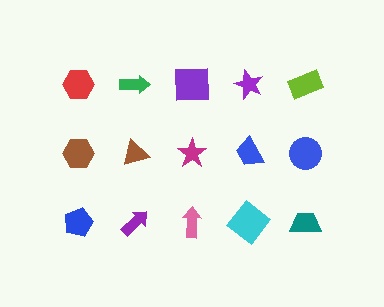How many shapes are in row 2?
5 shapes.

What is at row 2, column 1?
A brown hexagon.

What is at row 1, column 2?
A green arrow.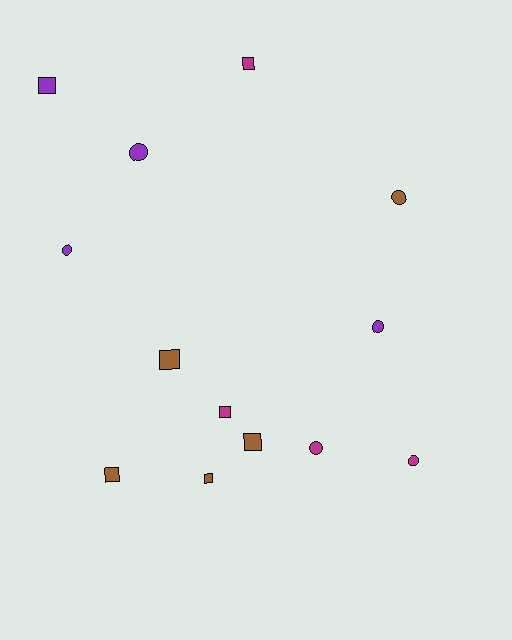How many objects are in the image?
There are 13 objects.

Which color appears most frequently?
Brown, with 5 objects.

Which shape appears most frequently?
Square, with 7 objects.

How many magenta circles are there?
There are 2 magenta circles.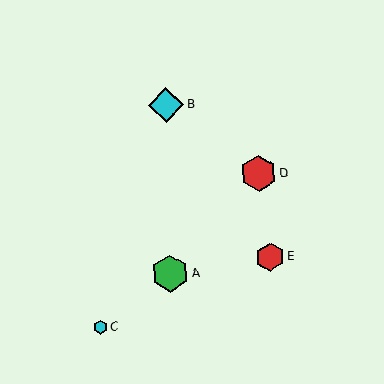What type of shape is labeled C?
Shape C is a cyan hexagon.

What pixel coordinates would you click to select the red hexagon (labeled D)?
Click at (259, 174) to select the red hexagon D.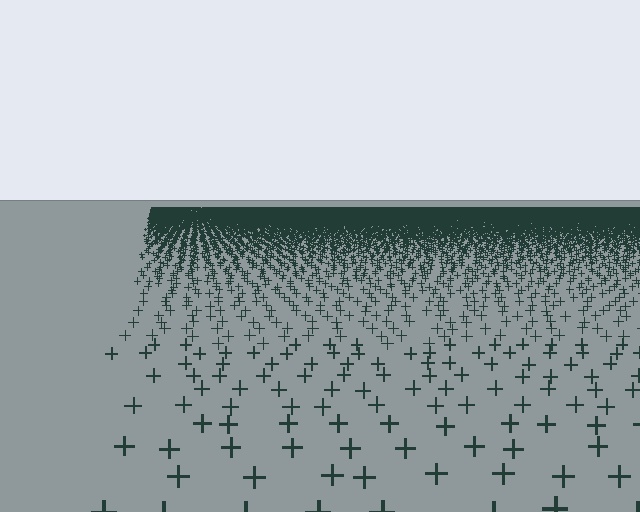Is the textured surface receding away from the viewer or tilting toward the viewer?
The surface is receding away from the viewer. Texture elements get smaller and denser toward the top.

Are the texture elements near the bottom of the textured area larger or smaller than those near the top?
Larger. Near the bottom, elements are closer to the viewer and appear at a bigger on-screen size.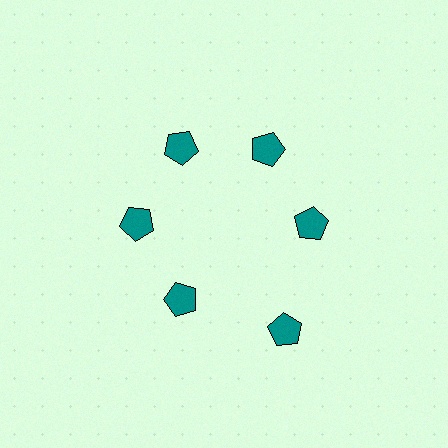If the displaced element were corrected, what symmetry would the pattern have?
It would have 6-fold rotational symmetry — the pattern would map onto itself every 60 degrees.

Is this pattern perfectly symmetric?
No. The 6 teal pentagons are arranged in a ring, but one element near the 5 o'clock position is pushed outward from the center, breaking the 6-fold rotational symmetry.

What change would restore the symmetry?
The symmetry would be restored by moving it inward, back onto the ring so that all 6 pentagons sit at equal angles and equal distance from the center.